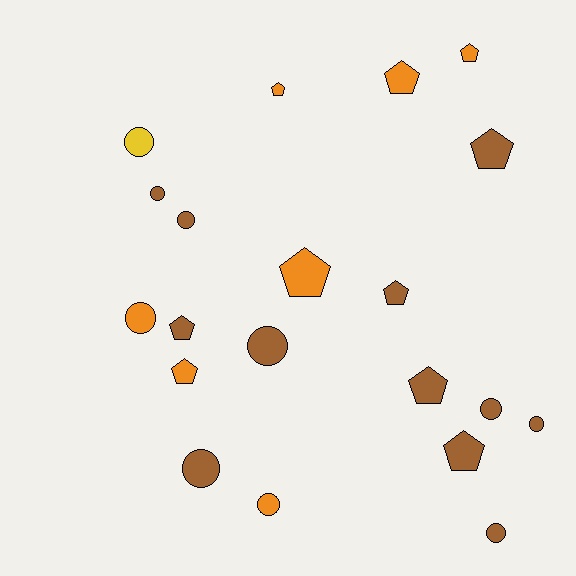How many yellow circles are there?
There is 1 yellow circle.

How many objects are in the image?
There are 20 objects.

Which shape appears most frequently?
Circle, with 10 objects.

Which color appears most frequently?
Brown, with 12 objects.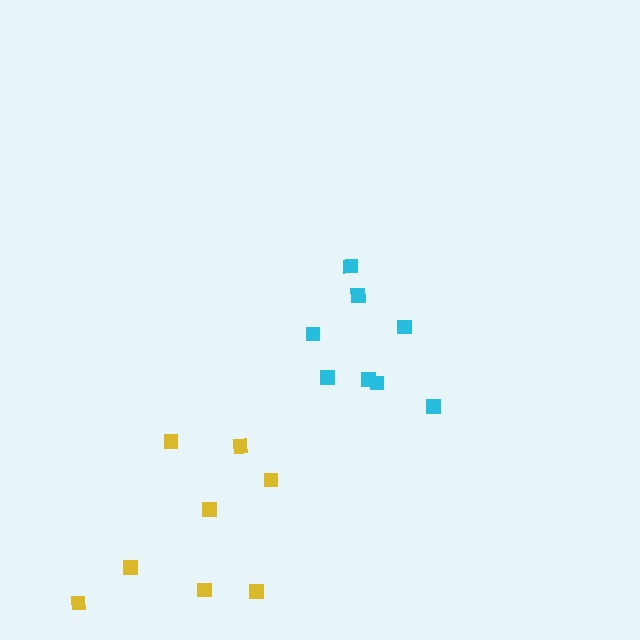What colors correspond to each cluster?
The clusters are colored: cyan, yellow.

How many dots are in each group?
Group 1: 8 dots, Group 2: 8 dots (16 total).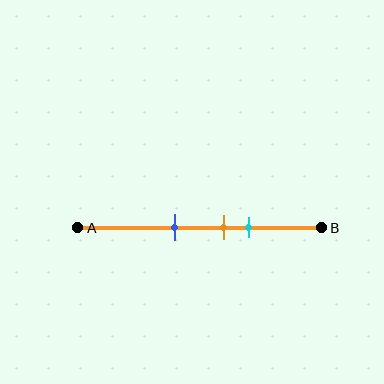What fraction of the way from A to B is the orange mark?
The orange mark is approximately 60% (0.6) of the way from A to B.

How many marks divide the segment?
There are 3 marks dividing the segment.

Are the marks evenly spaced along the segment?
Yes, the marks are approximately evenly spaced.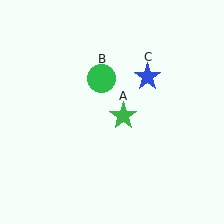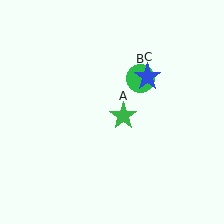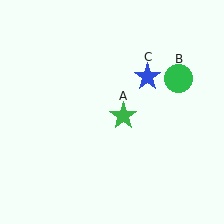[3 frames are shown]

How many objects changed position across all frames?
1 object changed position: green circle (object B).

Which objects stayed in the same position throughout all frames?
Green star (object A) and blue star (object C) remained stationary.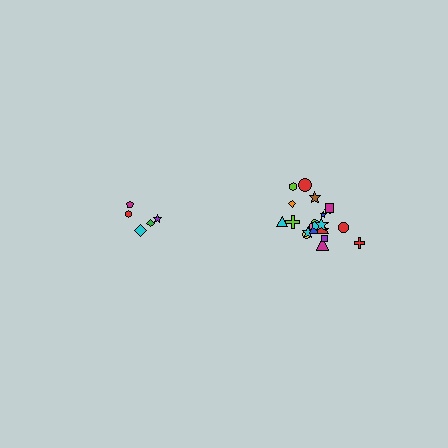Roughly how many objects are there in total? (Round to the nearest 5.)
Roughly 25 objects in total.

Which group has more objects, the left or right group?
The right group.